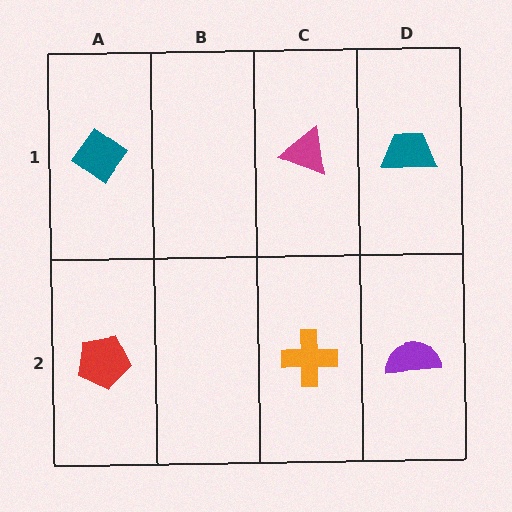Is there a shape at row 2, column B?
No, that cell is empty.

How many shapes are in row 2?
3 shapes.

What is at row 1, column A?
A teal diamond.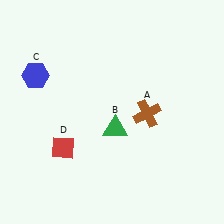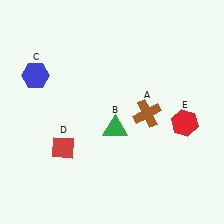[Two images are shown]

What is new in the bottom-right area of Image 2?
A red hexagon (E) was added in the bottom-right area of Image 2.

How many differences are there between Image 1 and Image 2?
There is 1 difference between the two images.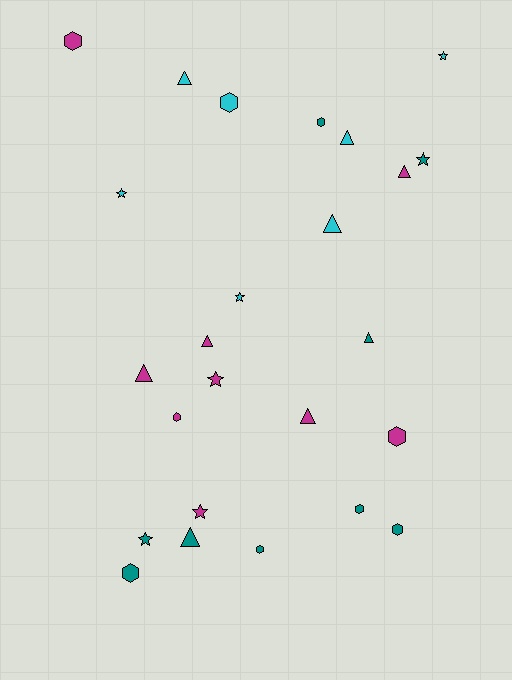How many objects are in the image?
There are 25 objects.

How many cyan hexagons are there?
There is 1 cyan hexagon.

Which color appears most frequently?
Teal, with 9 objects.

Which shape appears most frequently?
Hexagon, with 9 objects.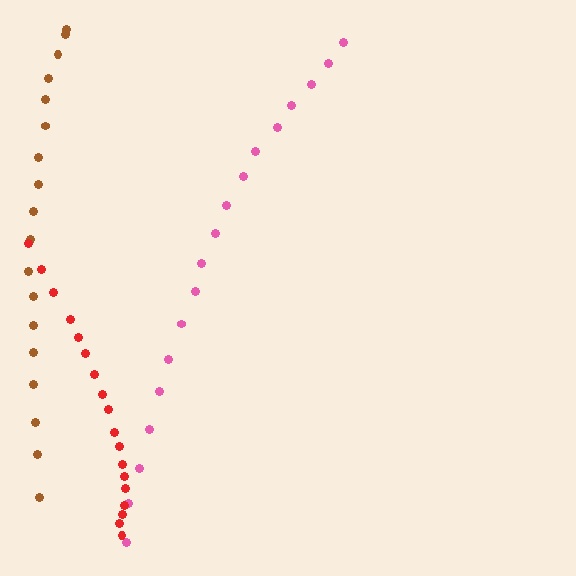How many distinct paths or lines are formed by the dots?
There are 3 distinct paths.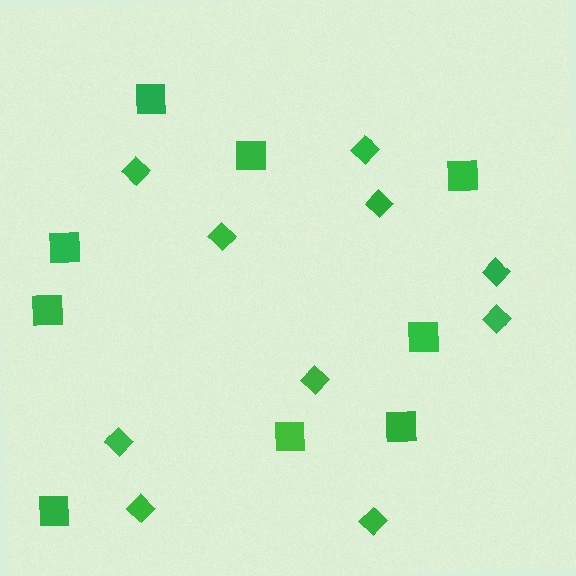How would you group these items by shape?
There are 2 groups: one group of squares (9) and one group of diamonds (10).